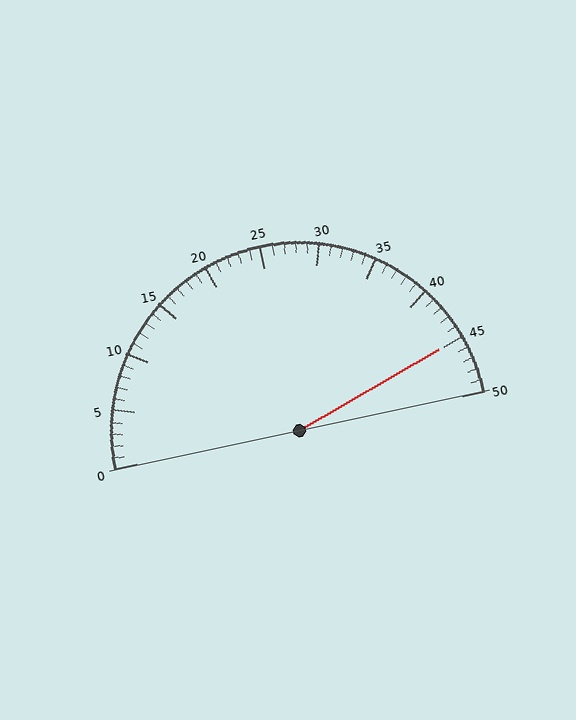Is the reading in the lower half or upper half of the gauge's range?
The reading is in the upper half of the range (0 to 50).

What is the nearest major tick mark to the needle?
The nearest major tick mark is 45.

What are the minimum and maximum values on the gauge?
The gauge ranges from 0 to 50.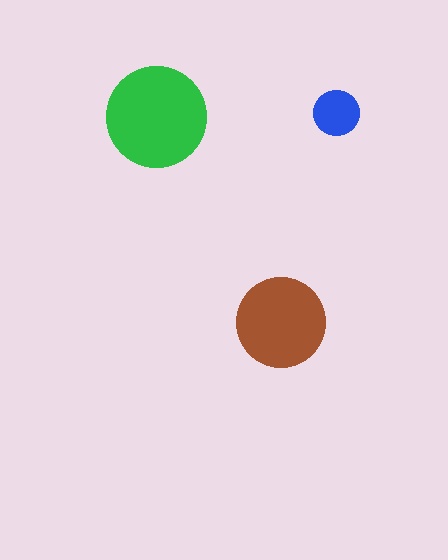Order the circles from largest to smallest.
the green one, the brown one, the blue one.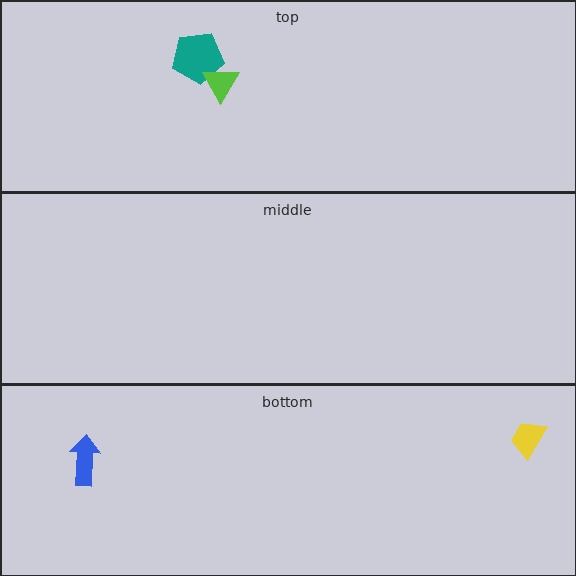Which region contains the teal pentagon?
The top region.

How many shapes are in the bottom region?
2.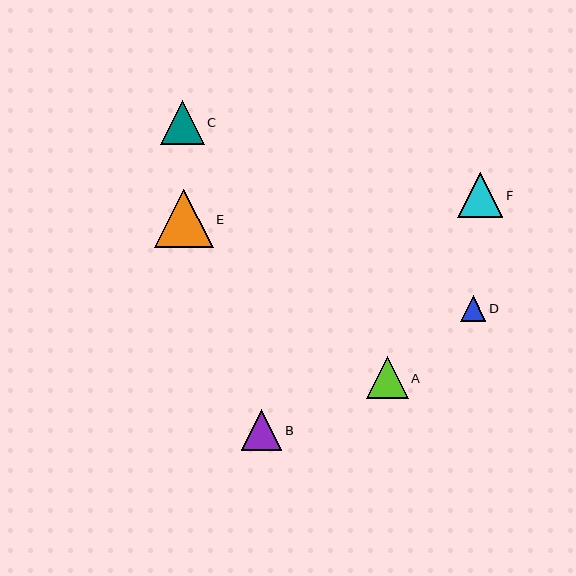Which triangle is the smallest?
Triangle D is the smallest with a size of approximately 25 pixels.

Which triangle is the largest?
Triangle E is the largest with a size of approximately 58 pixels.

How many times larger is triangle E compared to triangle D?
Triangle E is approximately 2.3 times the size of triangle D.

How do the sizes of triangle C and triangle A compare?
Triangle C and triangle A are approximately the same size.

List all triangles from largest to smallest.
From largest to smallest: E, F, C, A, B, D.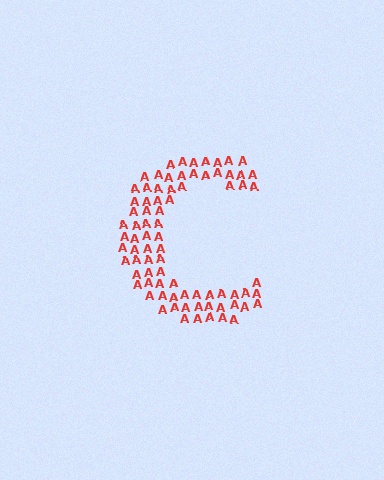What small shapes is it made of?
It is made of small letter A's.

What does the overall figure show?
The overall figure shows the letter C.